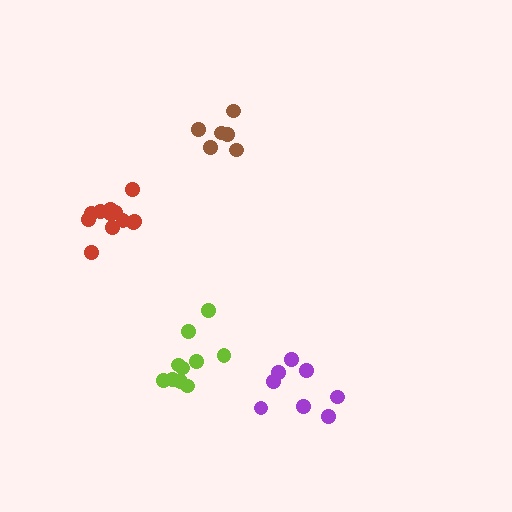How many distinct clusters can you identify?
There are 4 distinct clusters.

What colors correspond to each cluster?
The clusters are colored: red, purple, brown, lime.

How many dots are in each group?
Group 1: 12 dots, Group 2: 8 dots, Group 3: 6 dots, Group 4: 10 dots (36 total).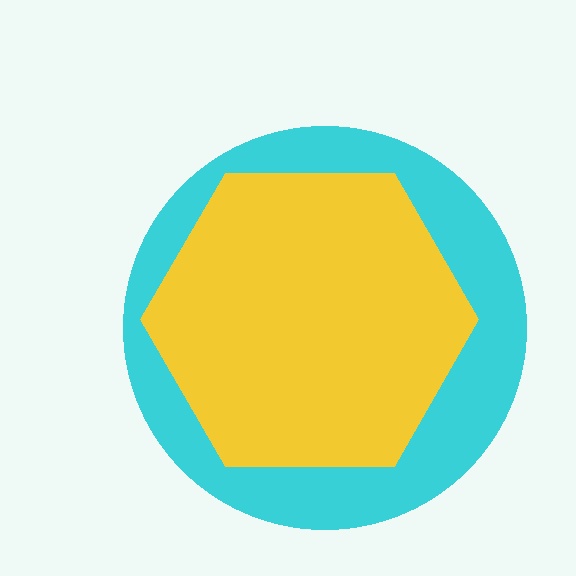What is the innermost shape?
The yellow hexagon.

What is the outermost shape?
The cyan circle.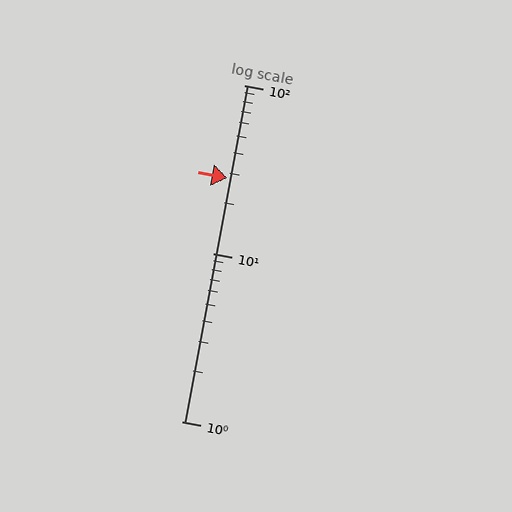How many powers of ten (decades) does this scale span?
The scale spans 2 decades, from 1 to 100.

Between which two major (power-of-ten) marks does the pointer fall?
The pointer is between 10 and 100.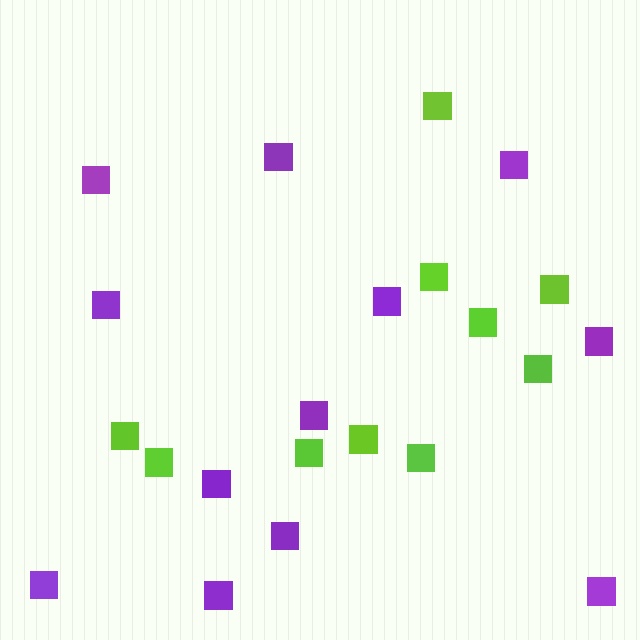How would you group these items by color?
There are 2 groups: one group of purple squares (12) and one group of lime squares (10).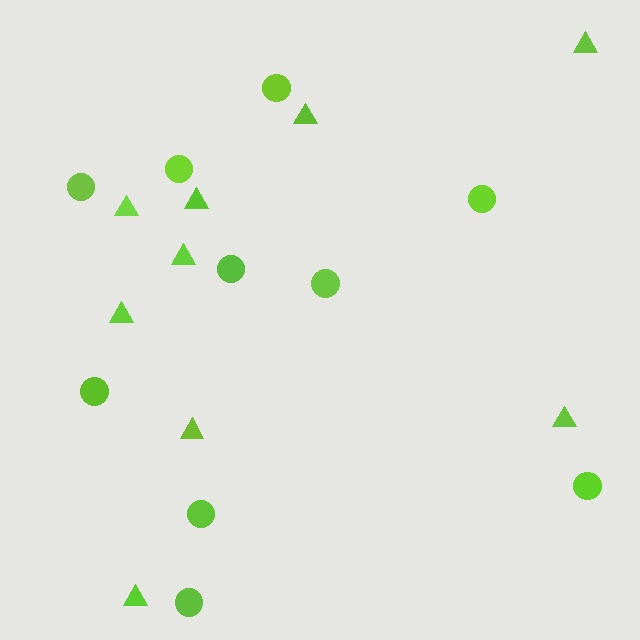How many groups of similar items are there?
There are 2 groups: one group of circles (10) and one group of triangles (9).